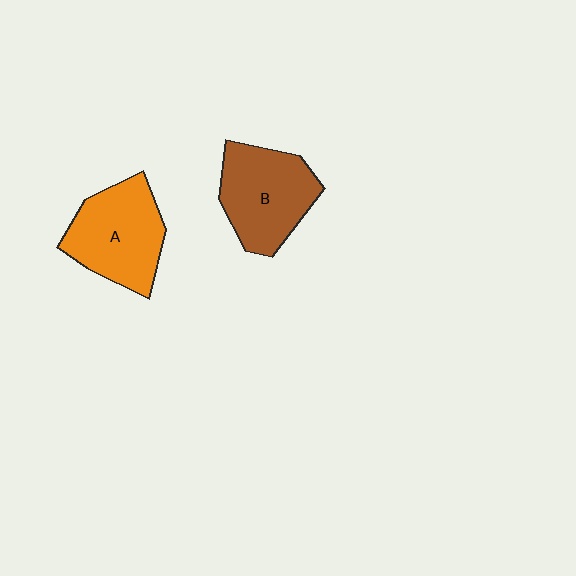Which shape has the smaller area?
Shape B (brown).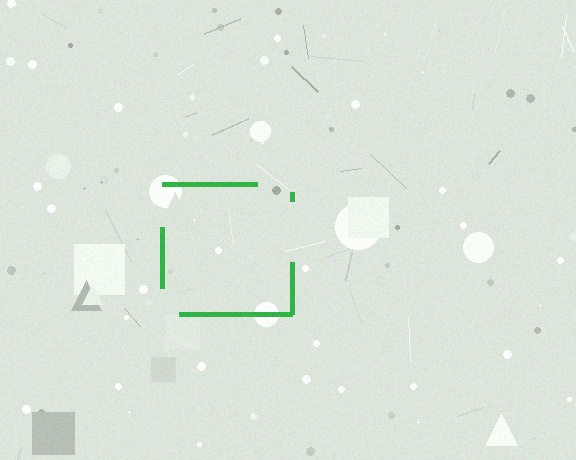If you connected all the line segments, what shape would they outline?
They would outline a square.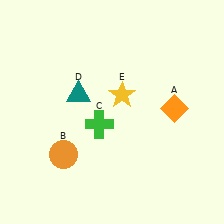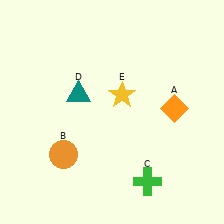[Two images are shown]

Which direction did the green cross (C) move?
The green cross (C) moved down.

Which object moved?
The green cross (C) moved down.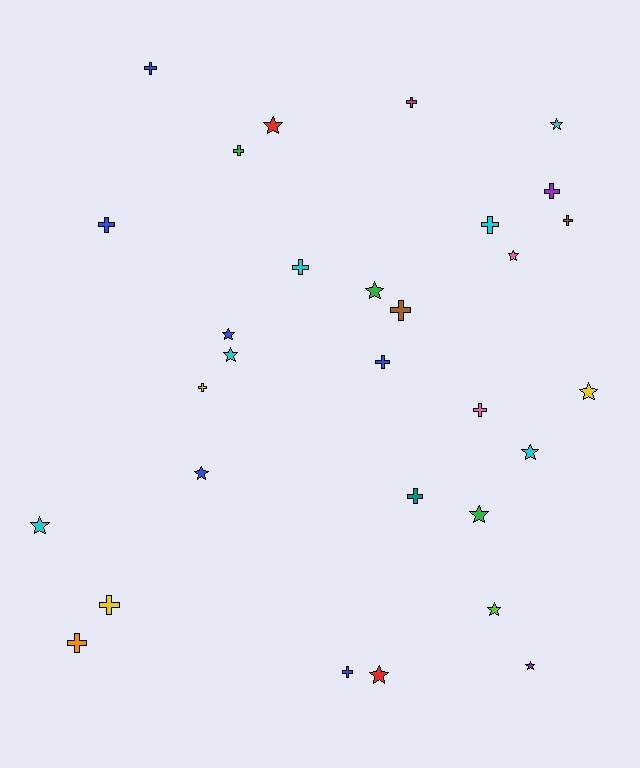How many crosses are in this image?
There are 16 crosses.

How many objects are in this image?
There are 30 objects.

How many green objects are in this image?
There are 3 green objects.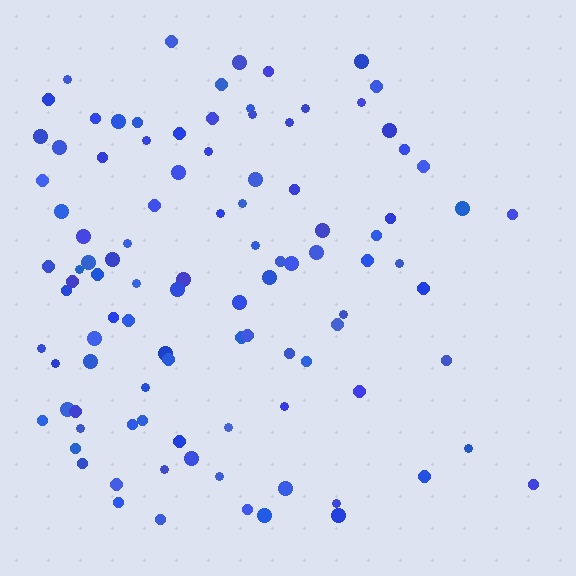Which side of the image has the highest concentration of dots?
The left.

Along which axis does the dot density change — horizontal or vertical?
Horizontal.